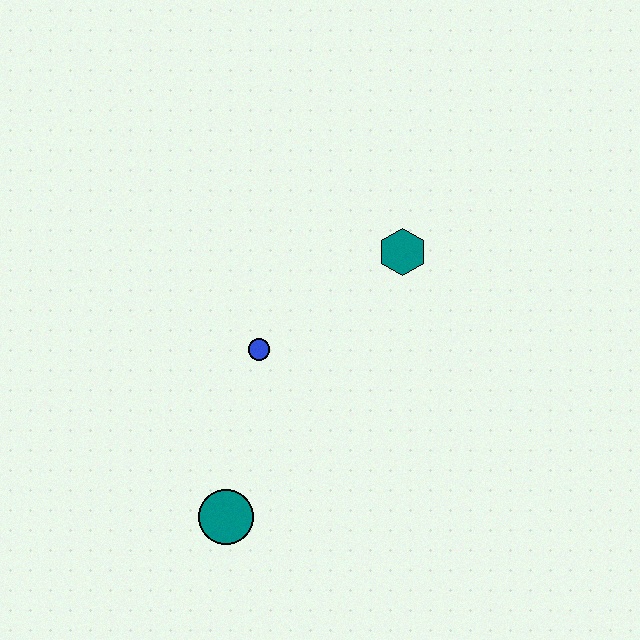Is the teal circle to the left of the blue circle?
Yes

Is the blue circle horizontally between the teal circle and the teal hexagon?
Yes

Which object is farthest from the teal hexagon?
The teal circle is farthest from the teal hexagon.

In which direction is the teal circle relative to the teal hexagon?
The teal circle is below the teal hexagon.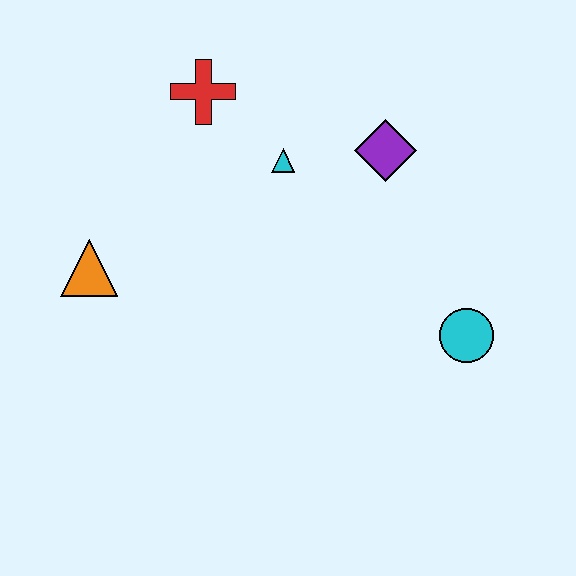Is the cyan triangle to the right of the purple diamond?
No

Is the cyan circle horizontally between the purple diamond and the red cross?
No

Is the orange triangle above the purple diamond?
No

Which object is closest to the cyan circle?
The purple diamond is closest to the cyan circle.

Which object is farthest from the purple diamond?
The orange triangle is farthest from the purple diamond.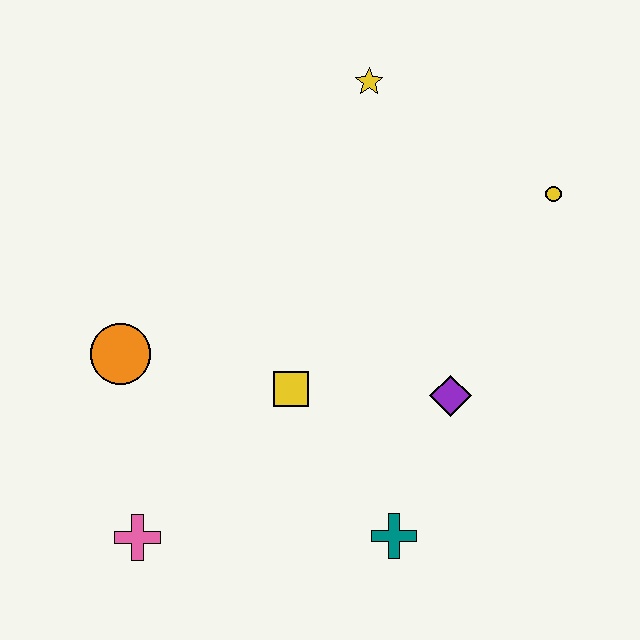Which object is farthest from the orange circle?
The yellow circle is farthest from the orange circle.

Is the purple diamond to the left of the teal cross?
No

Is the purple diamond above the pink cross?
Yes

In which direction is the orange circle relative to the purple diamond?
The orange circle is to the left of the purple diamond.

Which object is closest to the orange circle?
The yellow square is closest to the orange circle.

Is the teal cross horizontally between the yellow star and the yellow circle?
Yes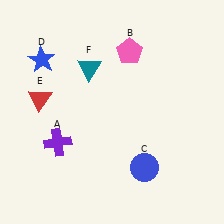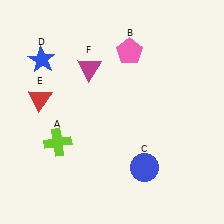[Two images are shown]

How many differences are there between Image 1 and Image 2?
There are 2 differences between the two images.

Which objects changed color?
A changed from purple to lime. F changed from teal to magenta.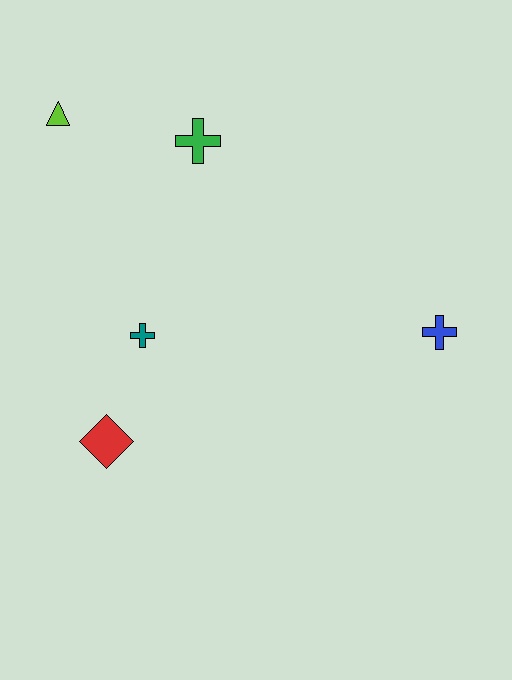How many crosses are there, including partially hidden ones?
There are 3 crosses.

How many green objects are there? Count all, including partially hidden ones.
There is 1 green object.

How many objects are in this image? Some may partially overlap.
There are 5 objects.